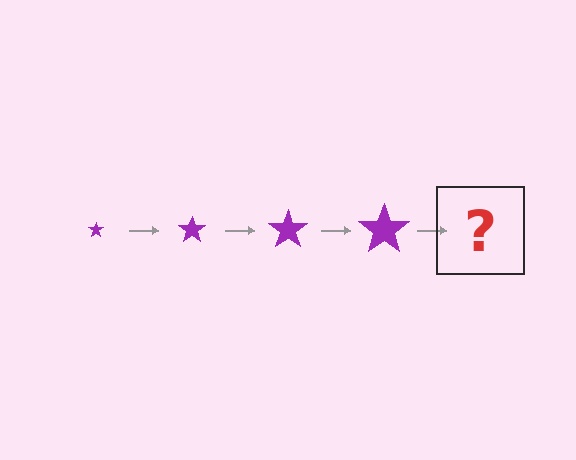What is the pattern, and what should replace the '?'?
The pattern is that the star gets progressively larger each step. The '?' should be a purple star, larger than the previous one.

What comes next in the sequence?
The next element should be a purple star, larger than the previous one.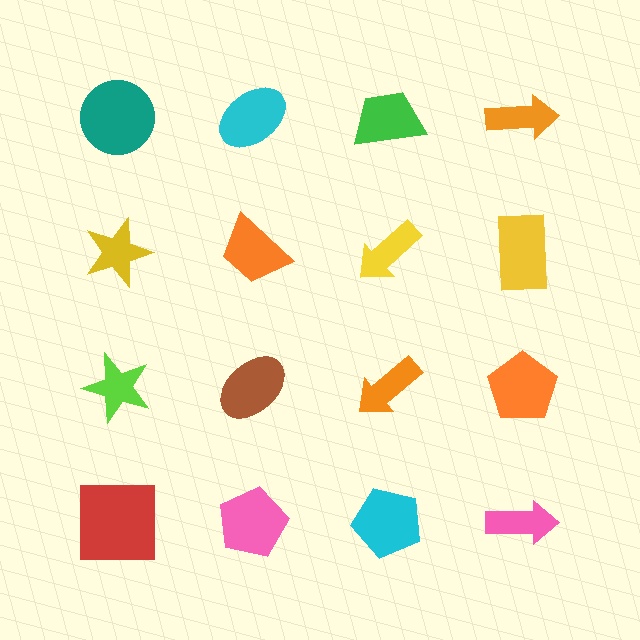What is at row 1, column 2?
A cyan ellipse.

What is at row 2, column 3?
A yellow arrow.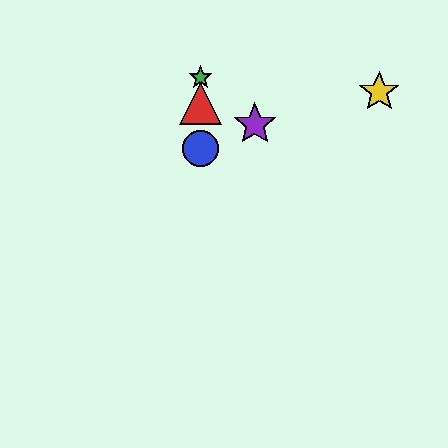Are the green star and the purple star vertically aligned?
No, the green star is at x≈201 and the purple star is at x≈255.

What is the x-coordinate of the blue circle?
The blue circle is at x≈201.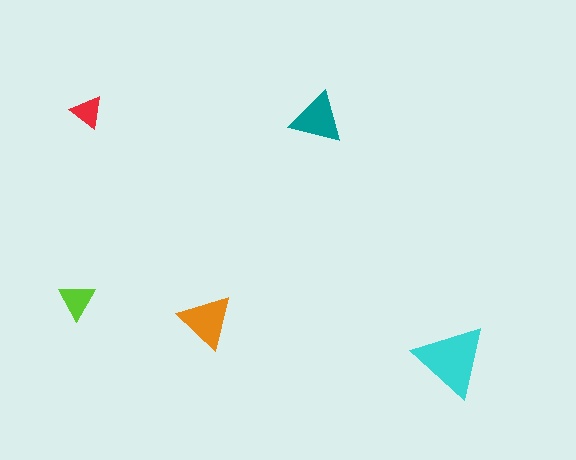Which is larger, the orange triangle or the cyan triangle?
The cyan one.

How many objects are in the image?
There are 5 objects in the image.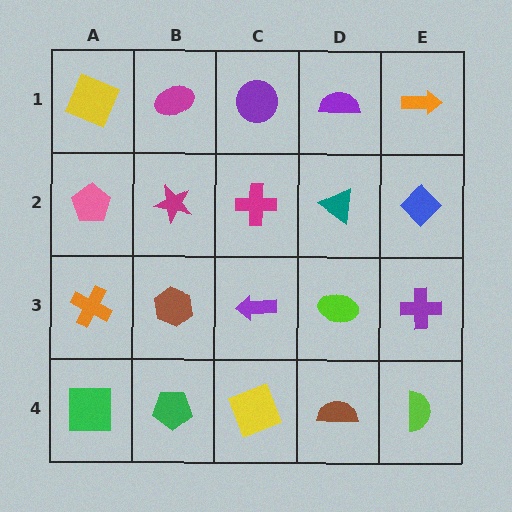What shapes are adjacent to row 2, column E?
An orange arrow (row 1, column E), a purple cross (row 3, column E), a teal triangle (row 2, column D).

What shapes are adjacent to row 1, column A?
A pink pentagon (row 2, column A), a magenta ellipse (row 1, column B).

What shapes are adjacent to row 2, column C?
A purple circle (row 1, column C), a purple arrow (row 3, column C), a magenta star (row 2, column B), a teal triangle (row 2, column D).